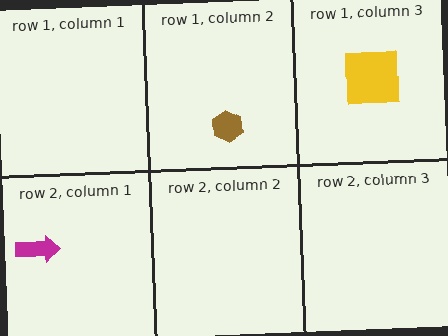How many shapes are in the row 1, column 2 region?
1.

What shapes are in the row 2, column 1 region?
The magenta arrow.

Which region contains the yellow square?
The row 1, column 3 region.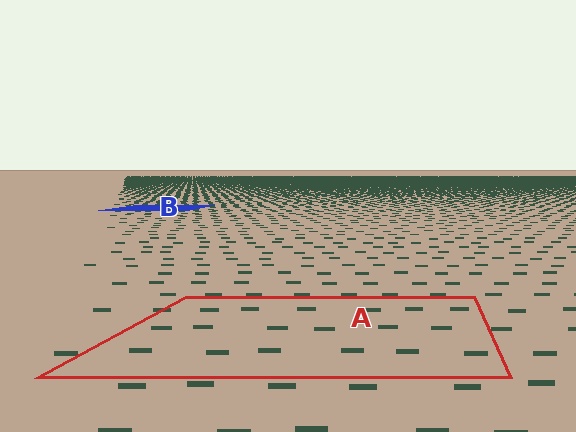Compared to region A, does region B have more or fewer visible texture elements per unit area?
Region B has more texture elements per unit area — they are packed more densely because it is farther away.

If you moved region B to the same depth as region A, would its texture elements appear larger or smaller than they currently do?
They would appear larger. At a closer depth, the same texture elements are projected at a bigger on-screen size.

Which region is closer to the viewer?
Region A is closer. The texture elements there are larger and more spread out.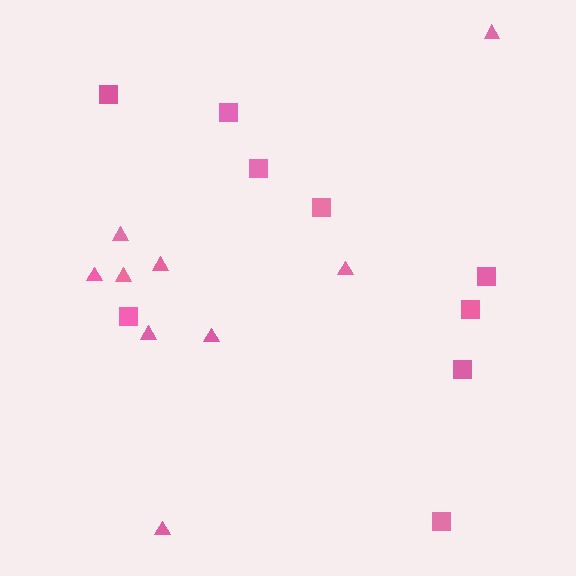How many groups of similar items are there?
There are 2 groups: one group of triangles (9) and one group of squares (9).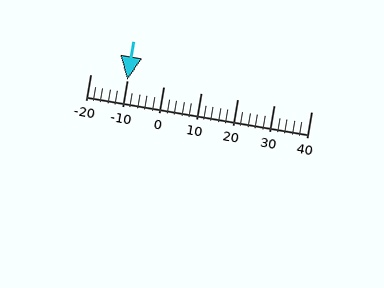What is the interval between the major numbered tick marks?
The major tick marks are spaced 10 units apart.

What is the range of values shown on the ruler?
The ruler shows values from -20 to 40.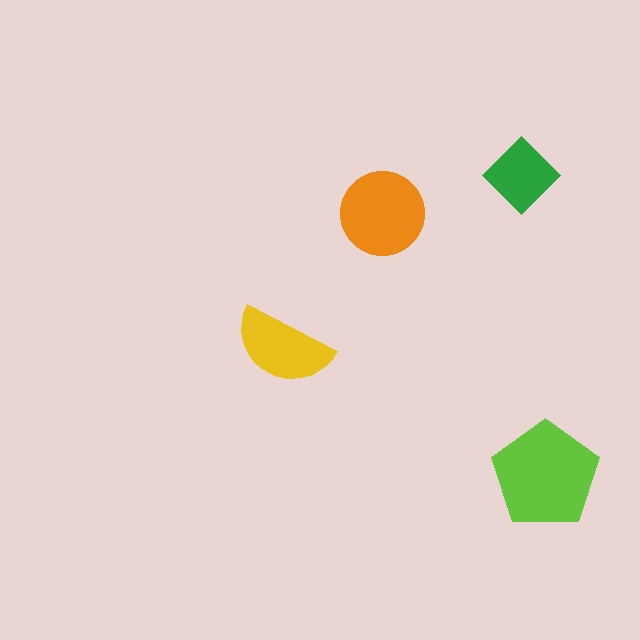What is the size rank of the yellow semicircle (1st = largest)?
3rd.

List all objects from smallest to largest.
The green diamond, the yellow semicircle, the orange circle, the lime pentagon.